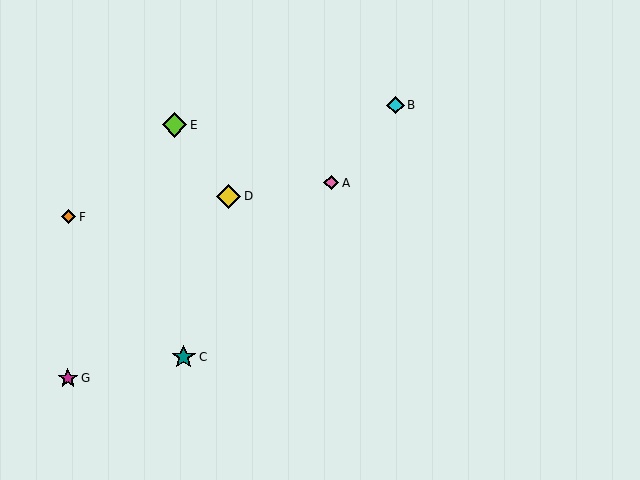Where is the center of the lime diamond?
The center of the lime diamond is at (175, 125).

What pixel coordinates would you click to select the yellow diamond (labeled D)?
Click at (228, 196) to select the yellow diamond D.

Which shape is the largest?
The yellow diamond (labeled D) is the largest.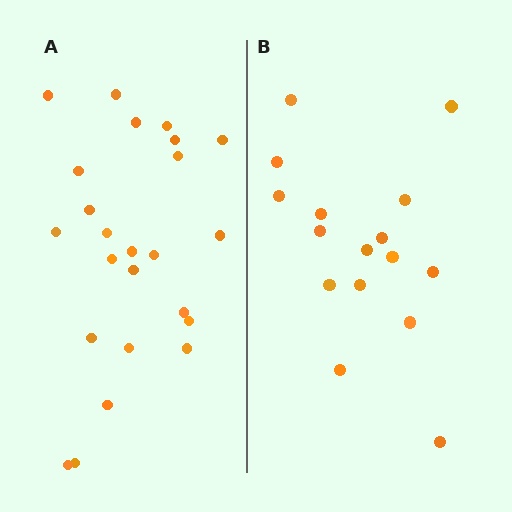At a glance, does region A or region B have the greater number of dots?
Region A (the left region) has more dots.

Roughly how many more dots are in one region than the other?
Region A has roughly 8 or so more dots than region B.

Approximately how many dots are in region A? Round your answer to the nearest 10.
About 20 dots. (The exact count is 24, which rounds to 20.)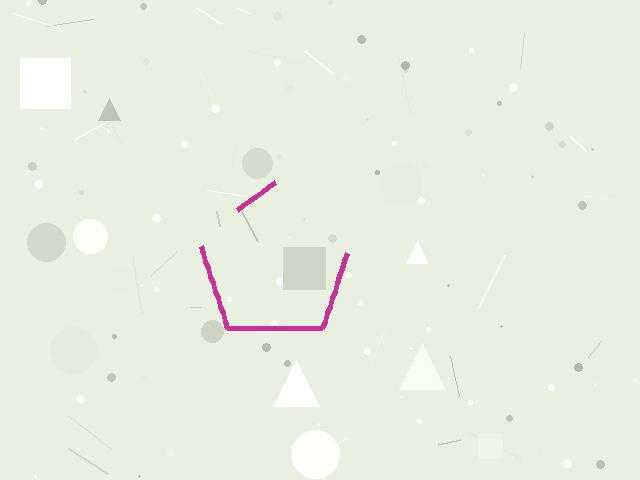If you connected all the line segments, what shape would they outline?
They would outline a pentagon.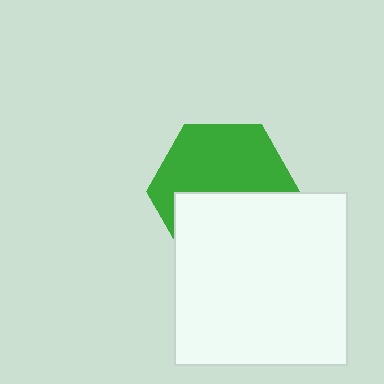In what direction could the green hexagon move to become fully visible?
The green hexagon could move up. That would shift it out from behind the white square entirely.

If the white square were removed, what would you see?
You would see the complete green hexagon.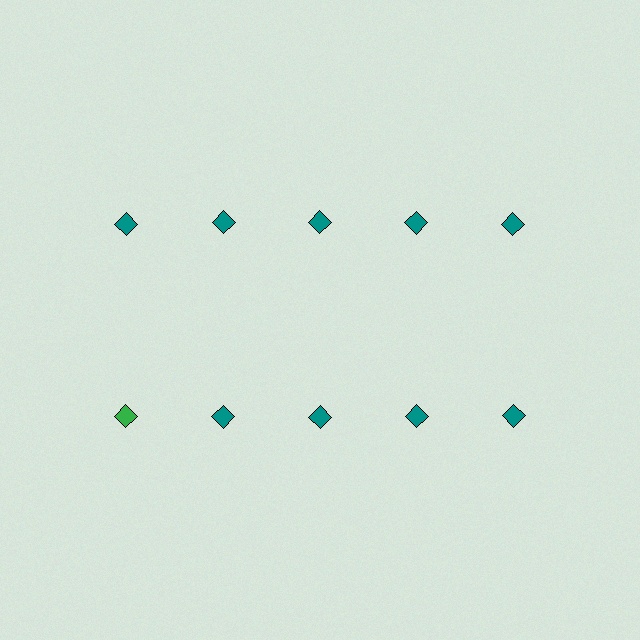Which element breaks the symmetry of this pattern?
The green diamond in the second row, leftmost column breaks the symmetry. All other shapes are teal diamonds.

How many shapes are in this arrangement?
There are 10 shapes arranged in a grid pattern.